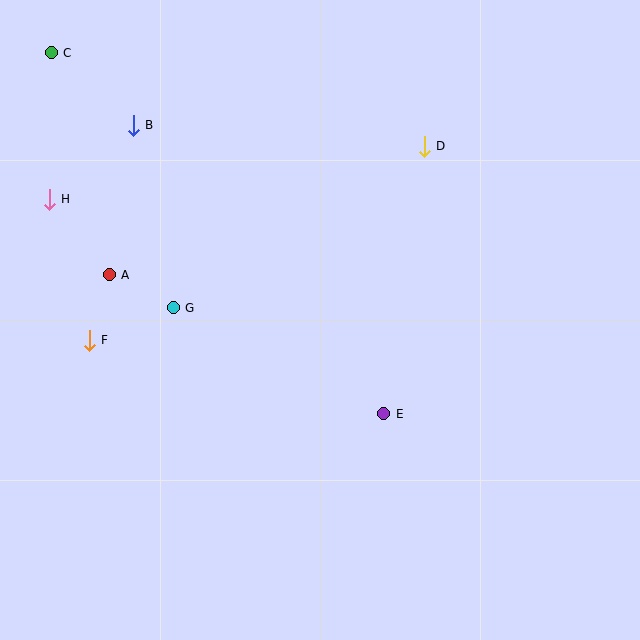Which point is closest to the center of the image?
Point E at (384, 414) is closest to the center.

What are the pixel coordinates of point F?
Point F is at (89, 340).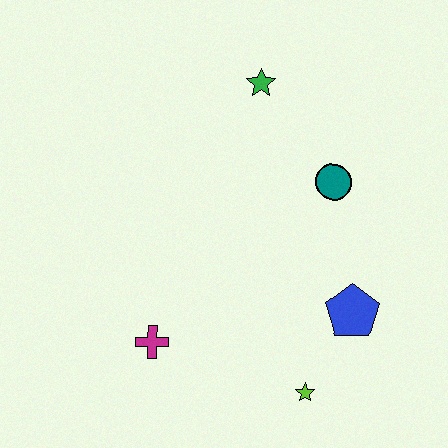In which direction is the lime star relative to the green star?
The lime star is below the green star.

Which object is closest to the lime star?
The blue pentagon is closest to the lime star.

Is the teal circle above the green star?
No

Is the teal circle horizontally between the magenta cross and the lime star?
No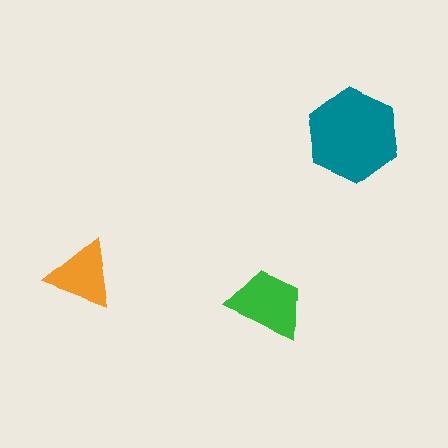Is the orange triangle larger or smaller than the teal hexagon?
Smaller.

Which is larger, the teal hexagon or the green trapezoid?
The teal hexagon.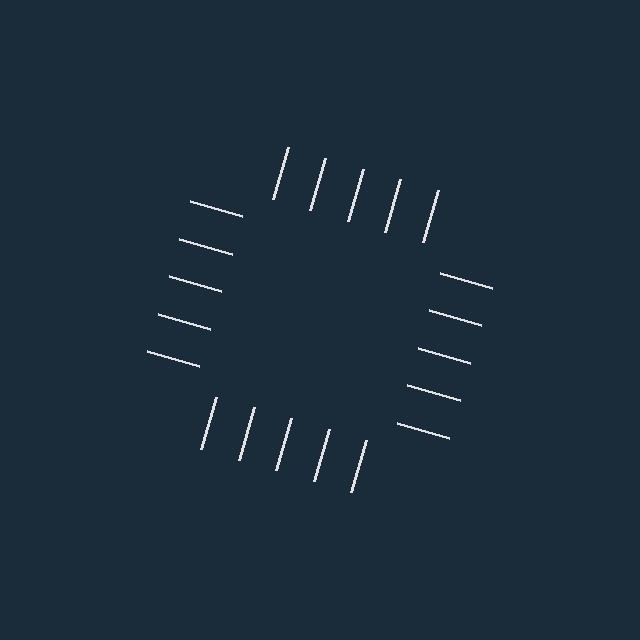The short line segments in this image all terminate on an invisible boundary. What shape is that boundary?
An illusory square — the line segments terminate on its edges but no continuous stroke is drawn.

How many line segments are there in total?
20 — 5 along each of the 4 edges.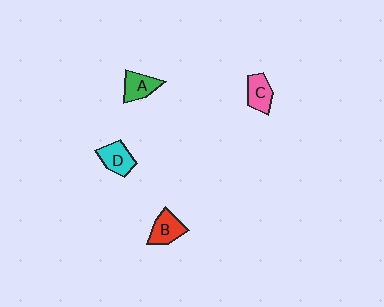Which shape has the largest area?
Shape D (cyan).